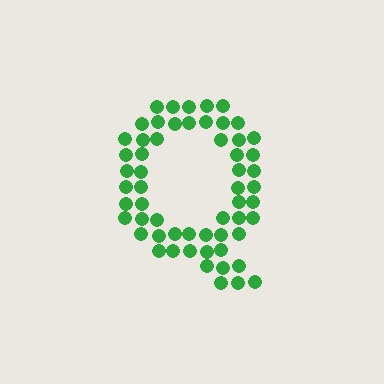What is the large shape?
The large shape is the letter Q.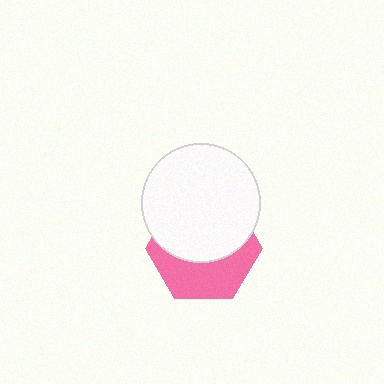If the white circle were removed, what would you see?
You would see the complete pink hexagon.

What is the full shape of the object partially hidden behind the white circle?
The partially hidden object is a pink hexagon.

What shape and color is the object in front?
The object in front is a white circle.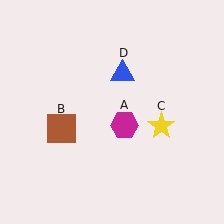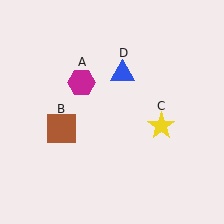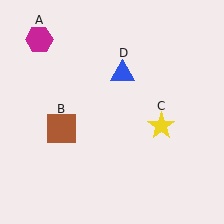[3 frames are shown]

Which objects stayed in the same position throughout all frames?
Brown square (object B) and yellow star (object C) and blue triangle (object D) remained stationary.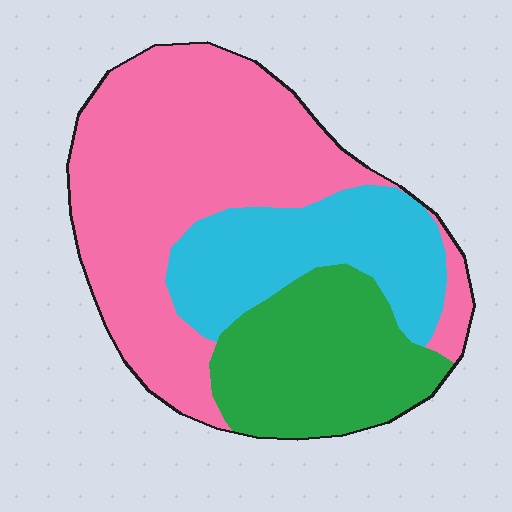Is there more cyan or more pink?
Pink.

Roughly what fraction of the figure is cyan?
Cyan takes up about one quarter (1/4) of the figure.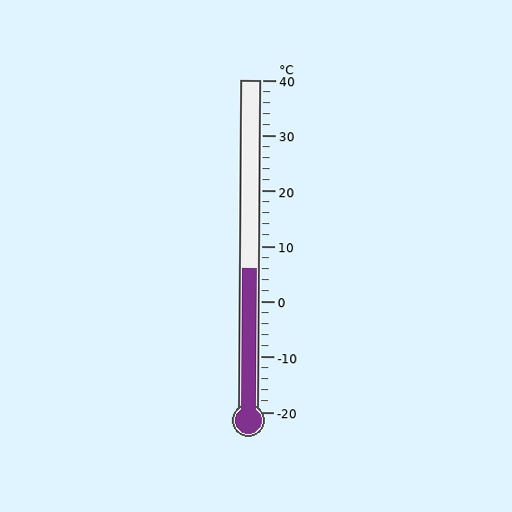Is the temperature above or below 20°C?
The temperature is below 20°C.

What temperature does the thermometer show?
The thermometer shows approximately 6°C.